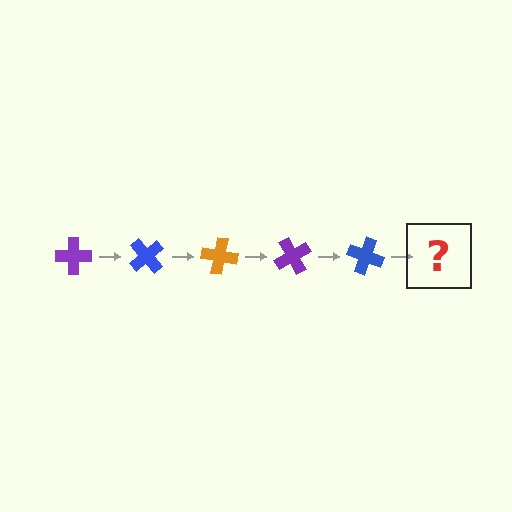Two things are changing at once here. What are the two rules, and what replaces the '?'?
The two rules are that it rotates 50 degrees each step and the color cycles through purple, blue, and orange. The '?' should be an orange cross, rotated 250 degrees from the start.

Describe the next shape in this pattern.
It should be an orange cross, rotated 250 degrees from the start.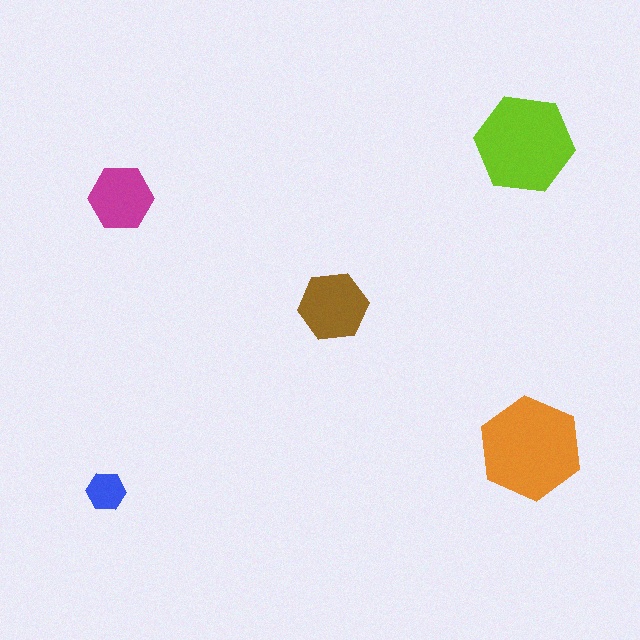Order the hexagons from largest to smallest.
the orange one, the lime one, the brown one, the magenta one, the blue one.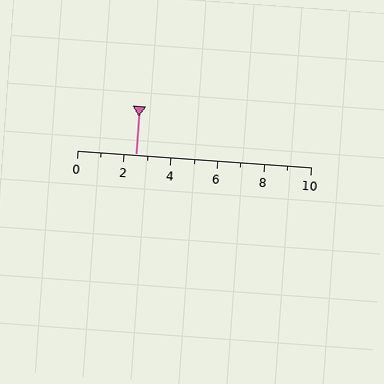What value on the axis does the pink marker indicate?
The marker indicates approximately 2.5.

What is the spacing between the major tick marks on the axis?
The major ticks are spaced 2 apart.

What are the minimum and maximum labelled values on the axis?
The axis runs from 0 to 10.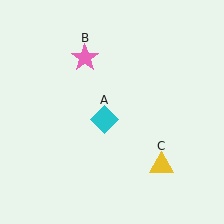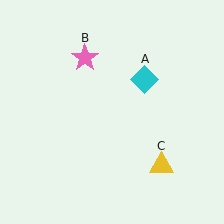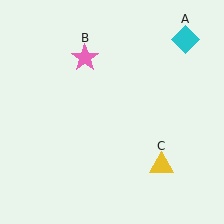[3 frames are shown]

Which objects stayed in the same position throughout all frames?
Pink star (object B) and yellow triangle (object C) remained stationary.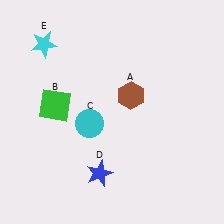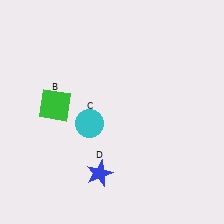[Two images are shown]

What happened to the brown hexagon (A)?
The brown hexagon (A) was removed in Image 2. It was in the top-right area of Image 1.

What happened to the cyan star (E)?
The cyan star (E) was removed in Image 2. It was in the top-left area of Image 1.